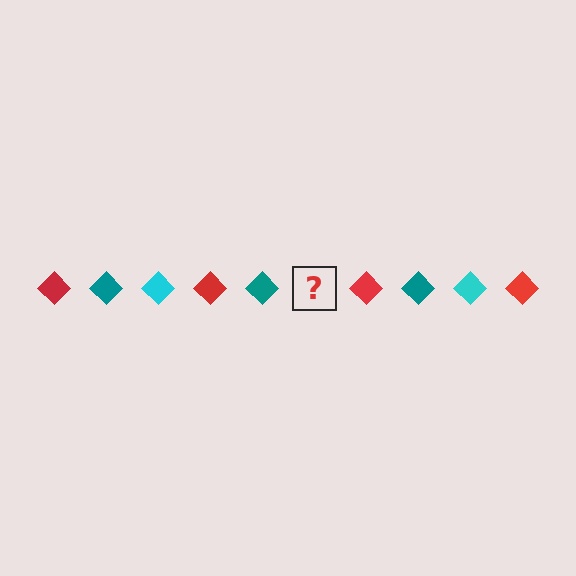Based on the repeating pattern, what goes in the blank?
The blank should be a cyan diamond.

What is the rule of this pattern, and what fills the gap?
The rule is that the pattern cycles through red, teal, cyan diamonds. The gap should be filled with a cyan diamond.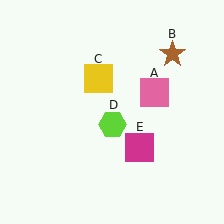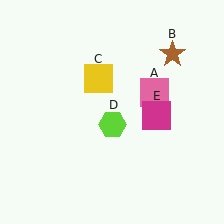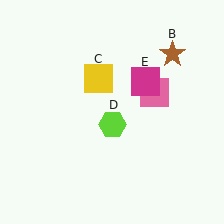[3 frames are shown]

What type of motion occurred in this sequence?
The magenta square (object E) rotated counterclockwise around the center of the scene.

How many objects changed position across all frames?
1 object changed position: magenta square (object E).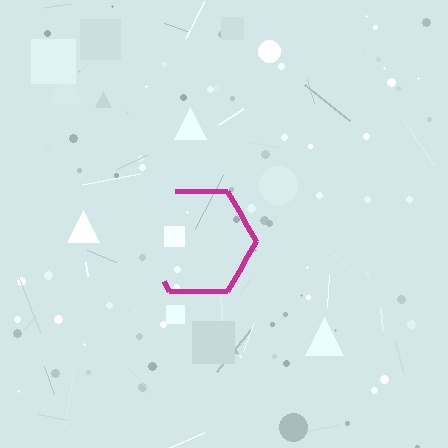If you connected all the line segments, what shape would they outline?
They would outline a hexagon.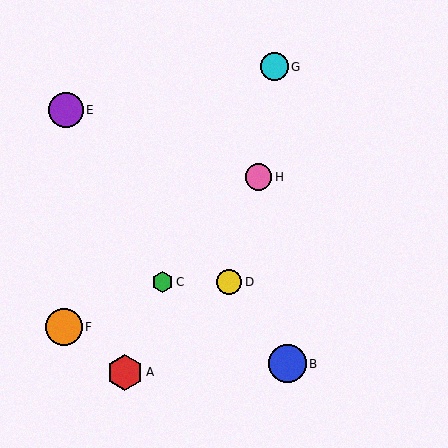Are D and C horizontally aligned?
Yes, both are at y≈282.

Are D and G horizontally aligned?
No, D is at y≈282 and G is at y≈67.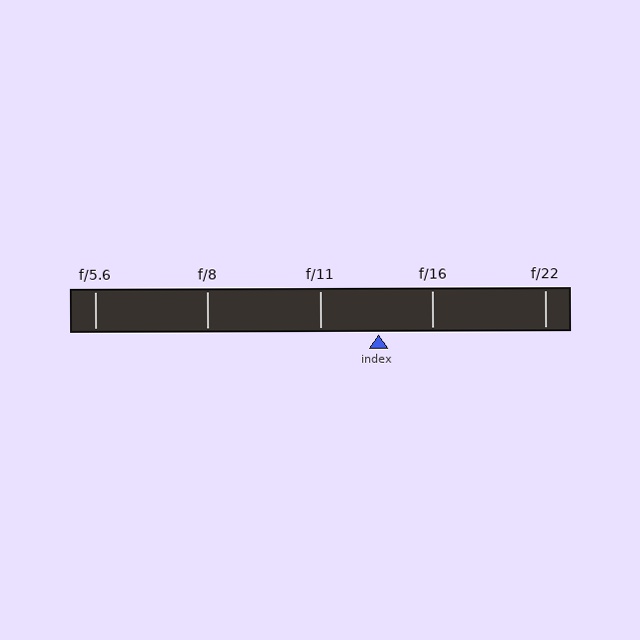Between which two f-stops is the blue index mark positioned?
The index mark is between f/11 and f/16.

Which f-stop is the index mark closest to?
The index mark is closest to f/16.